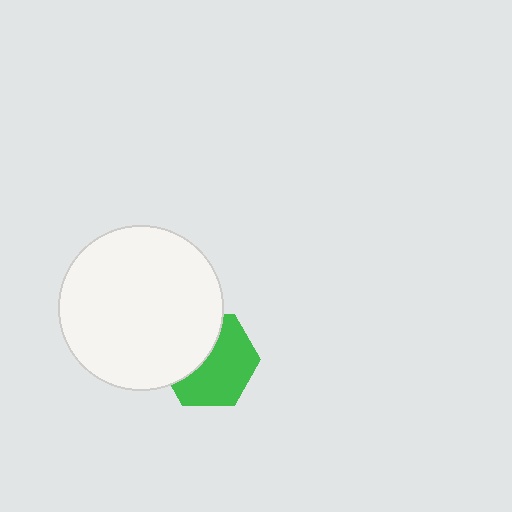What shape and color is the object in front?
The object in front is a white circle.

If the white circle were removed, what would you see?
You would see the complete green hexagon.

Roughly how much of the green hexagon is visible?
About half of it is visible (roughly 59%).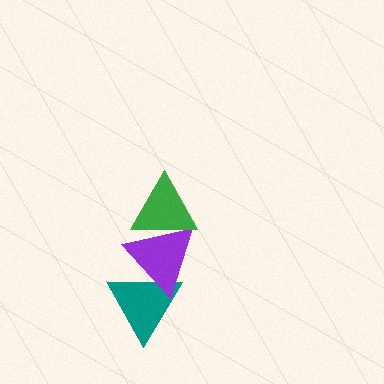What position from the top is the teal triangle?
The teal triangle is 3rd from the top.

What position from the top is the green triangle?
The green triangle is 1st from the top.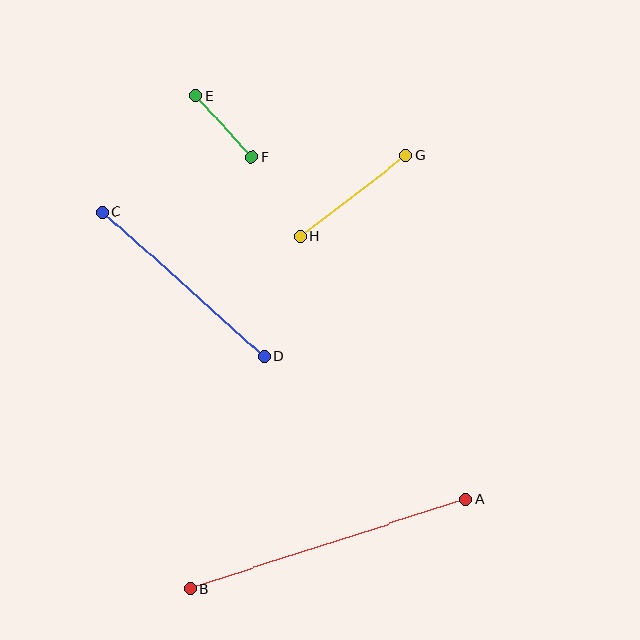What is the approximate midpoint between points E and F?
The midpoint is at approximately (224, 127) pixels.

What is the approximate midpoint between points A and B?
The midpoint is at approximately (328, 544) pixels.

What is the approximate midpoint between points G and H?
The midpoint is at approximately (353, 196) pixels.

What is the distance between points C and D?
The distance is approximately 217 pixels.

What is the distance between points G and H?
The distance is approximately 133 pixels.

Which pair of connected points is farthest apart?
Points A and B are farthest apart.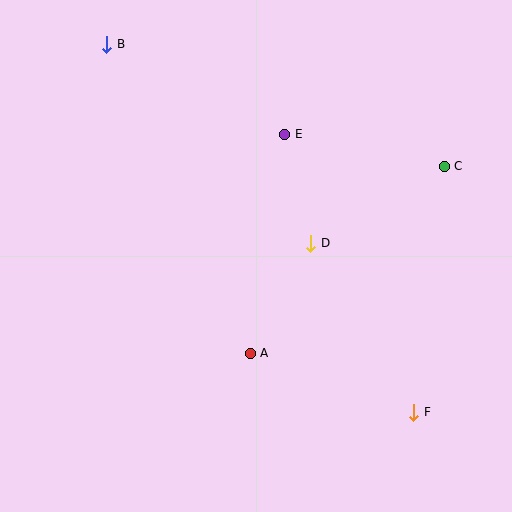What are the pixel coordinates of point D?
Point D is at (311, 243).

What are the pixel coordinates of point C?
Point C is at (444, 166).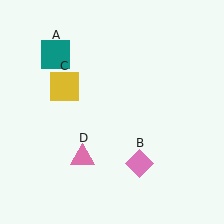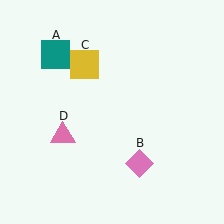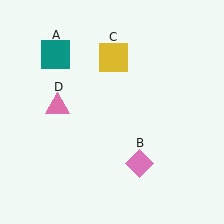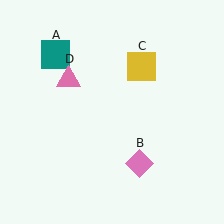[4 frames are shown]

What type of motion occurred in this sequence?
The yellow square (object C), pink triangle (object D) rotated clockwise around the center of the scene.